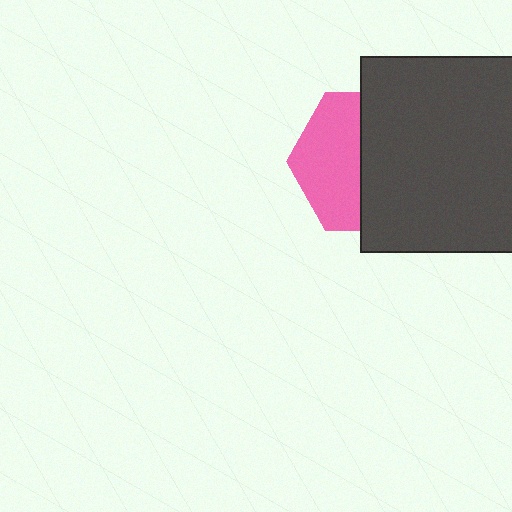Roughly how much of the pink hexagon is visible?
A small part of it is visible (roughly 45%).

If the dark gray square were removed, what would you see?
You would see the complete pink hexagon.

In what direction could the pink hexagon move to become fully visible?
The pink hexagon could move left. That would shift it out from behind the dark gray square entirely.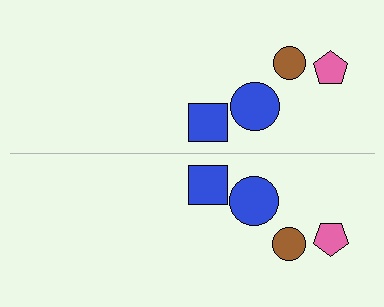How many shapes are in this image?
There are 8 shapes in this image.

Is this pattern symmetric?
Yes, this pattern has bilateral (reflection) symmetry.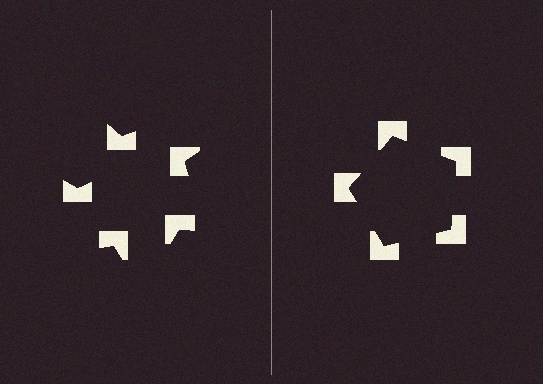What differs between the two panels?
The notched squares are positioned identically on both sides; only the wedge orientations differ. On the right they align to a pentagon; on the left they are misaligned.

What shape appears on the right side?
An illusory pentagon.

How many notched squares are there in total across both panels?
10 — 5 on each side.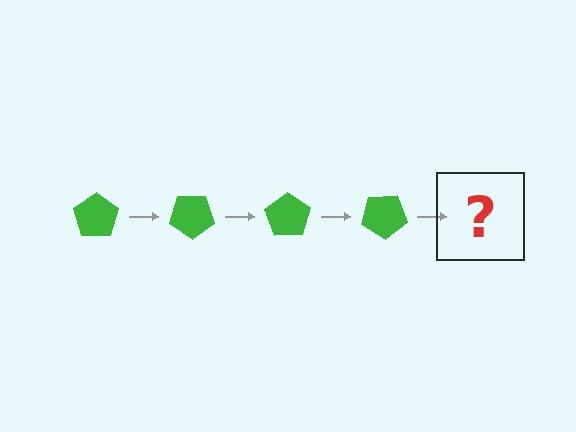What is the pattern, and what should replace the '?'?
The pattern is that the pentagon rotates 35 degrees each step. The '?' should be a green pentagon rotated 140 degrees.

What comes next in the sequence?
The next element should be a green pentagon rotated 140 degrees.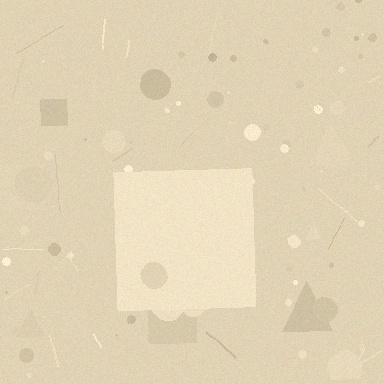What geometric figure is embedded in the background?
A square is embedded in the background.